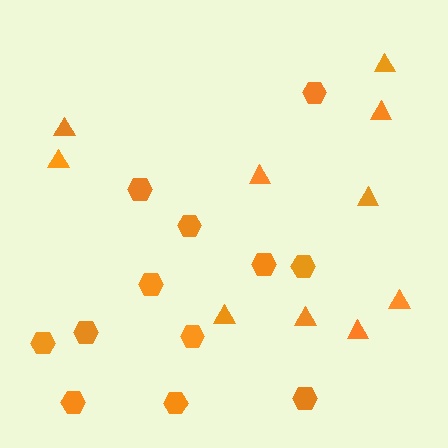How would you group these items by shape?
There are 2 groups: one group of triangles (10) and one group of hexagons (12).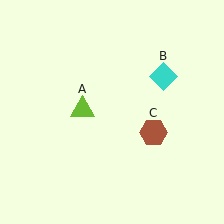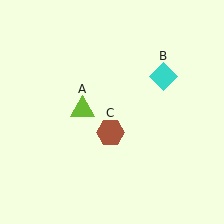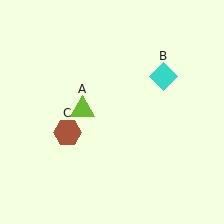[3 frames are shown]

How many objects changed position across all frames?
1 object changed position: brown hexagon (object C).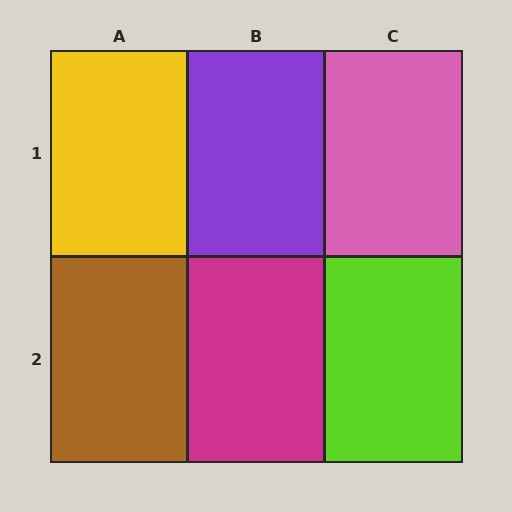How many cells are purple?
1 cell is purple.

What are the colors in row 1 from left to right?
Yellow, purple, pink.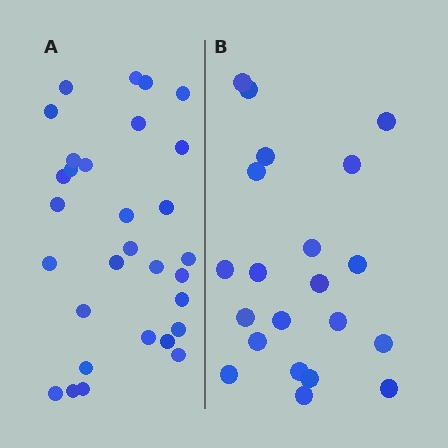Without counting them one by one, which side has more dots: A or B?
Region A (the left region) has more dots.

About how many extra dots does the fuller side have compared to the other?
Region A has roughly 8 or so more dots than region B.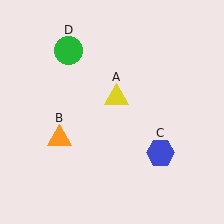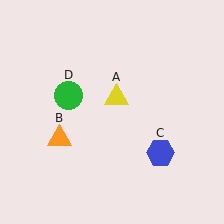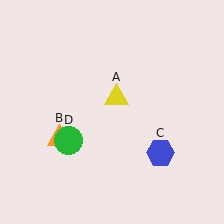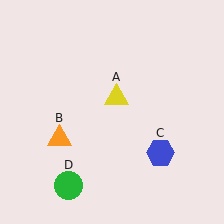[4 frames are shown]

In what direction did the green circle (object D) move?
The green circle (object D) moved down.